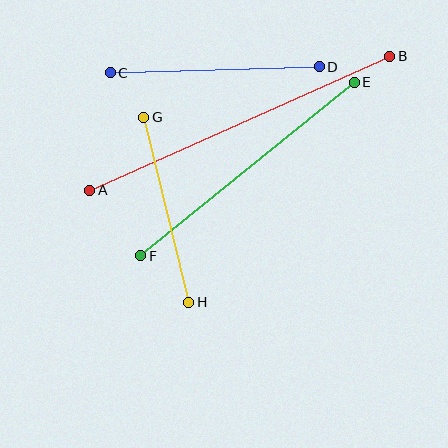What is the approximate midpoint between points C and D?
The midpoint is at approximately (215, 70) pixels.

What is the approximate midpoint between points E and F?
The midpoint is at approximately (247, 169) pixels.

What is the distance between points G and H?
The distance is approximately 190 pixels.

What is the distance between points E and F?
The distance is approximately 275 pixels.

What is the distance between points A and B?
The distance is approximately 328 pixels.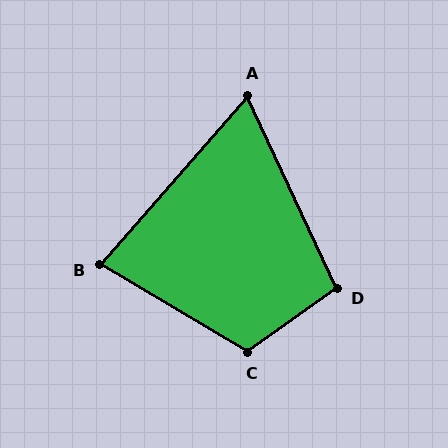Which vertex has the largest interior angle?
C, at approximately 114 degrees.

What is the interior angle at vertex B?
Approximately 79 degrees (acute).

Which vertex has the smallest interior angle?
A, at approximately 66 degrees.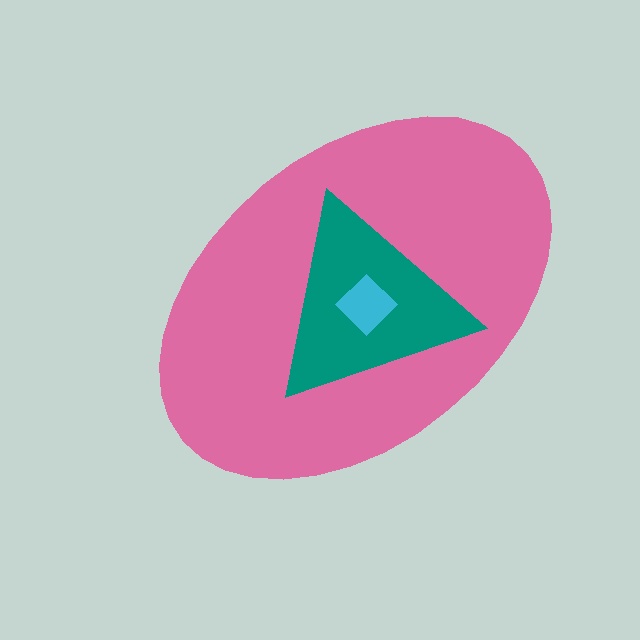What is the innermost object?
The cyan diamond.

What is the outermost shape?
The pink ellipse.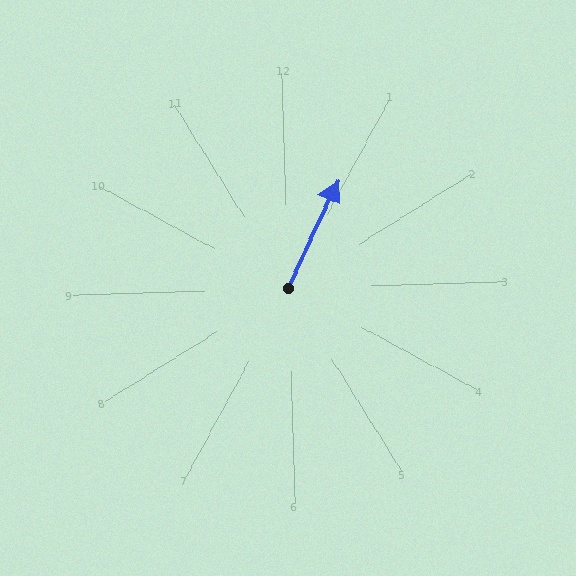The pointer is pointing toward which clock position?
Roughly 1 o'clock.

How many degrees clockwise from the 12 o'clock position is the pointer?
Approximately 26 degrees.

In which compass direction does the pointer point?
Northeast.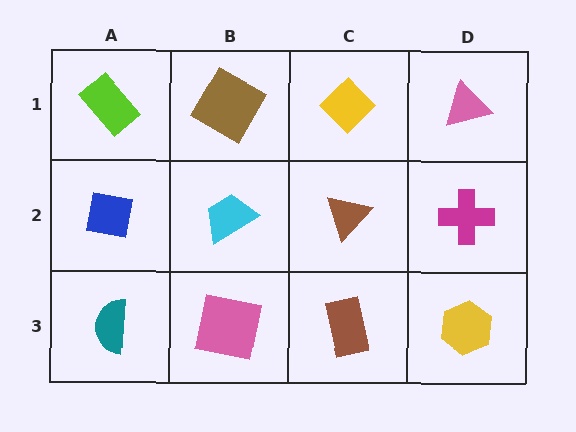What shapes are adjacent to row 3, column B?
A cyan trapezoid (row 2, column B), a teal semicircle (row 3, column A), a brown rectangle (row 3, column C).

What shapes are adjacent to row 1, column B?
A cyan trapezoid (row 2, column B), a lime rectangle (row 1, column A), a yellow diamond (row 1, column C).